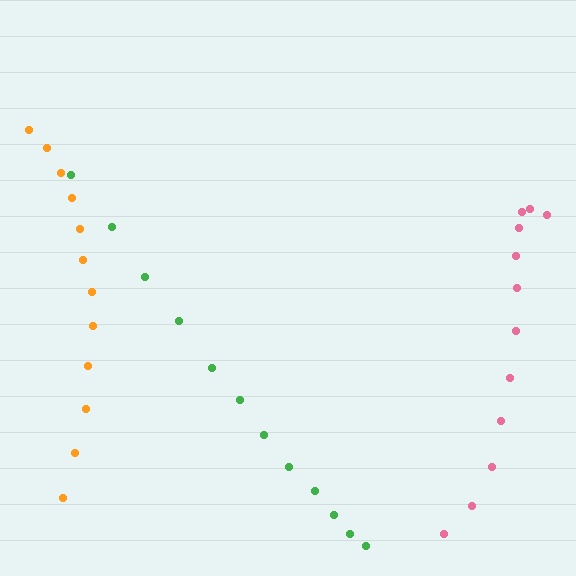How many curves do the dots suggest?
There are 3 distinct paths.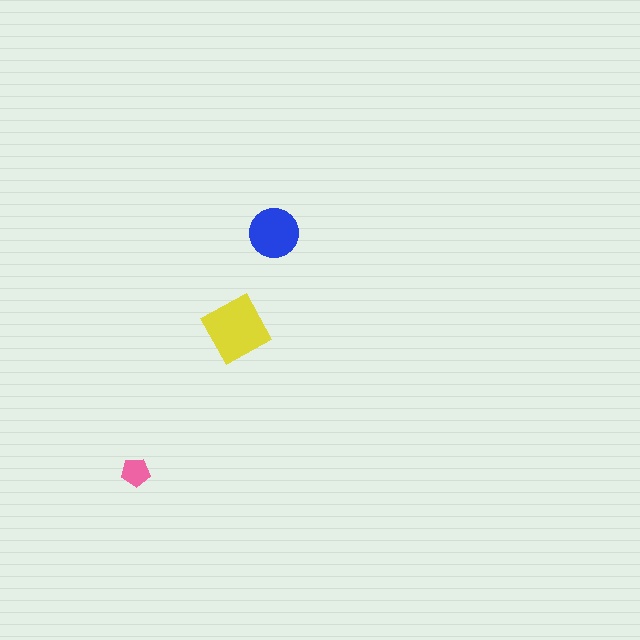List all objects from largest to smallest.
The yellow diamond, the blue circle, the pink pentagon.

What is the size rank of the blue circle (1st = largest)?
2nd.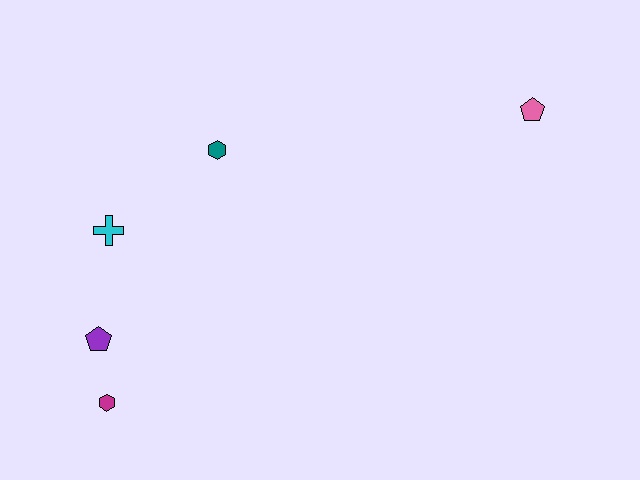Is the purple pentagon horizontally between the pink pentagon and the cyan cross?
No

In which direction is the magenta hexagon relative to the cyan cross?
The magenta hexagon is below the cyan cross.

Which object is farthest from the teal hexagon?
The pink pentagon is farthest from the teal hexagon.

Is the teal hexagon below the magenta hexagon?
No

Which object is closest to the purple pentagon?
The magenta hexagon is closest to the purple pentagon.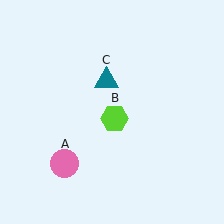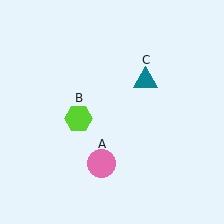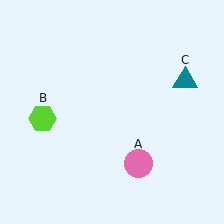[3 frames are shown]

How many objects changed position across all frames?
3 objects changed position: pink circle (object A), lime hexagon (object B), teal triangle (object C).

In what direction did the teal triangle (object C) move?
The teal triangle (object C) moved right.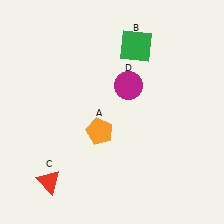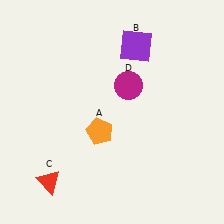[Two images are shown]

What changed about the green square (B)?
In Image 1, B is green. In Image 2, it changed to purple.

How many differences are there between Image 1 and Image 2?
There is 1 difference between the two images.